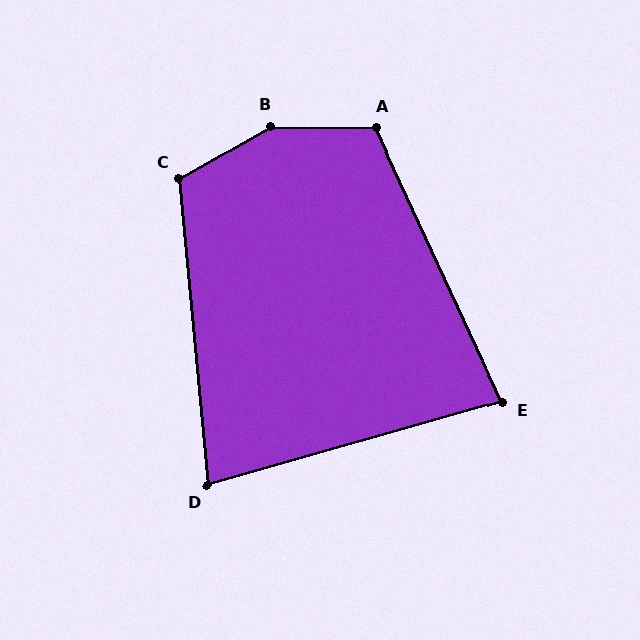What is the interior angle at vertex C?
Approximately 114 degrees (obtuse).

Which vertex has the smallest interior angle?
D, at approximately 79 degrees.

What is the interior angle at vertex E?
Approximately 81 degrees (acute).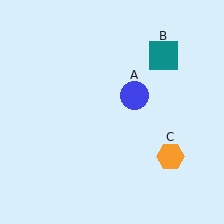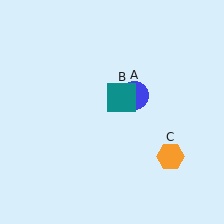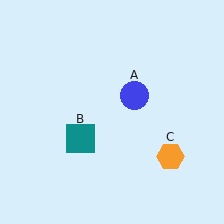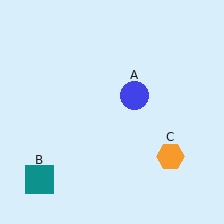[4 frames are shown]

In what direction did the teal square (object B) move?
The teal square (object B) moved down and to the left.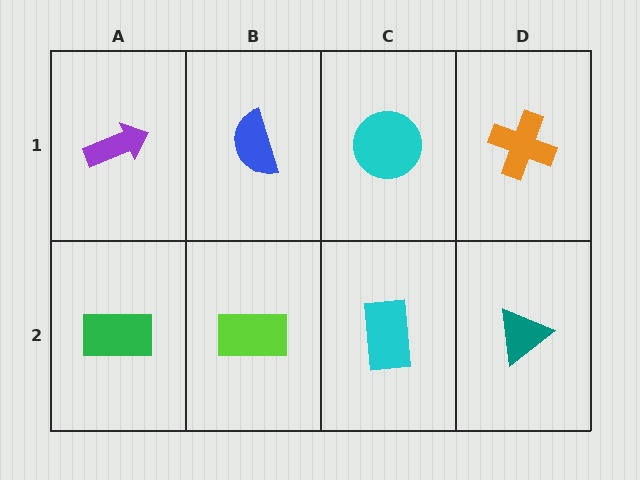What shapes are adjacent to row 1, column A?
A green rectangle (row 2, column A), a blue semicircle (row 1, column B).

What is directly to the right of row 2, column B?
A cyan rectangle.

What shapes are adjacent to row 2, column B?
A blue semicircle (row 1, column B), a green rectangle (row 2, column A), a cyan rectangle (row 2, column C).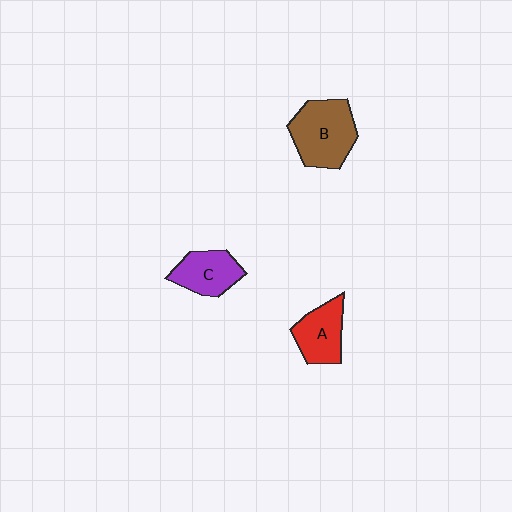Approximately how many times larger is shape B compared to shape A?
Approximately 1.5 times.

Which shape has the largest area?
Shape B (brown).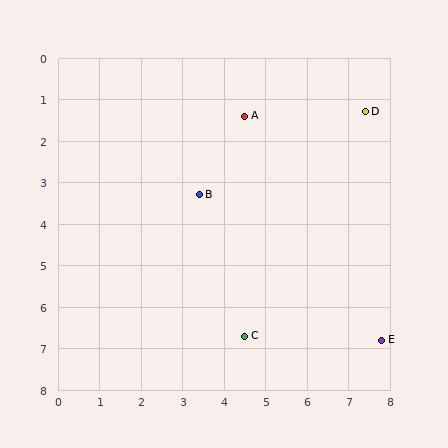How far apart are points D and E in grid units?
Points D and E are about 5.5 grid units apart.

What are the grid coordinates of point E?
Point E is at approximately (7.8, 6.8).